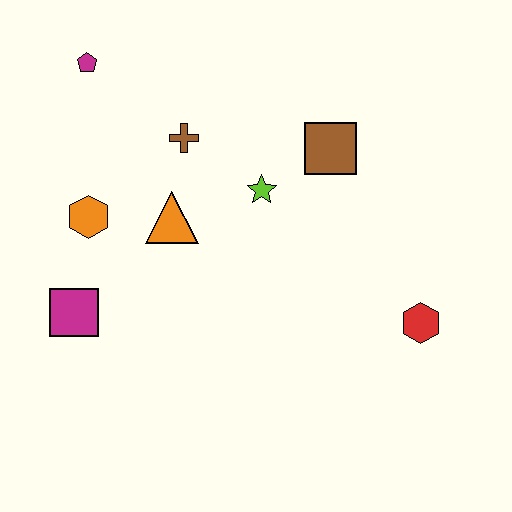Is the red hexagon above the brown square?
No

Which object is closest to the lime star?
The brown square is closest to the lime star.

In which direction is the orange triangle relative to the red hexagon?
The orange triangle is to the left of the red hexagon.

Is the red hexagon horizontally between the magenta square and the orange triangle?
No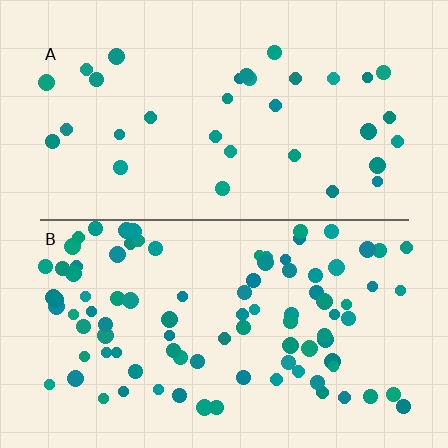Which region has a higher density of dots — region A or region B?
B (the bottom).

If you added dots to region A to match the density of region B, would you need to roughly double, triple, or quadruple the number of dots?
Approximately triple.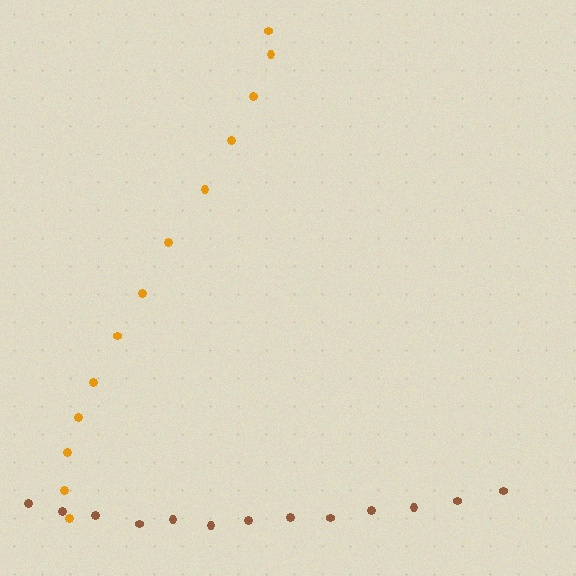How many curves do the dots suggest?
There are 2 distinct paths.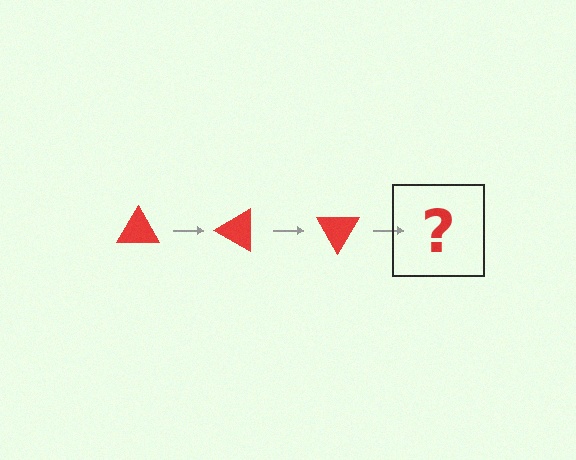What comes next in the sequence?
The next element should be a red triangle rotated 90 degrees.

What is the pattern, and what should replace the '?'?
The pattern is that the triangle rotates 30 degrees each step. The '?' should be a red triangle rotated 90 degrees.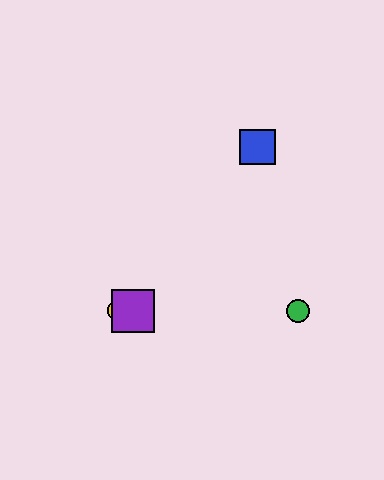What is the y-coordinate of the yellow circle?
The yellow circle is at y≈311.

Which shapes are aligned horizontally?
The red square, the green circle, the yellow circle, the purple square are aligned horizontally.